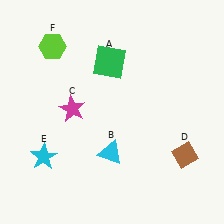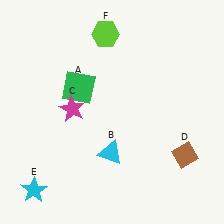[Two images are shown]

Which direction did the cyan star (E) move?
The cyan star (E) moved down.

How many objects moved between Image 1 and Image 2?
3 objects moved between the two images.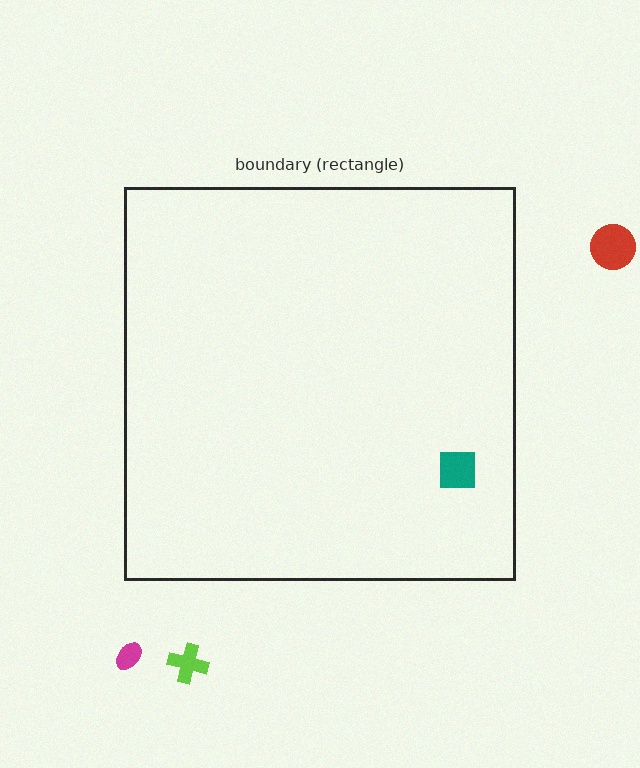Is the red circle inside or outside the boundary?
Outside.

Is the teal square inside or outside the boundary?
Inside.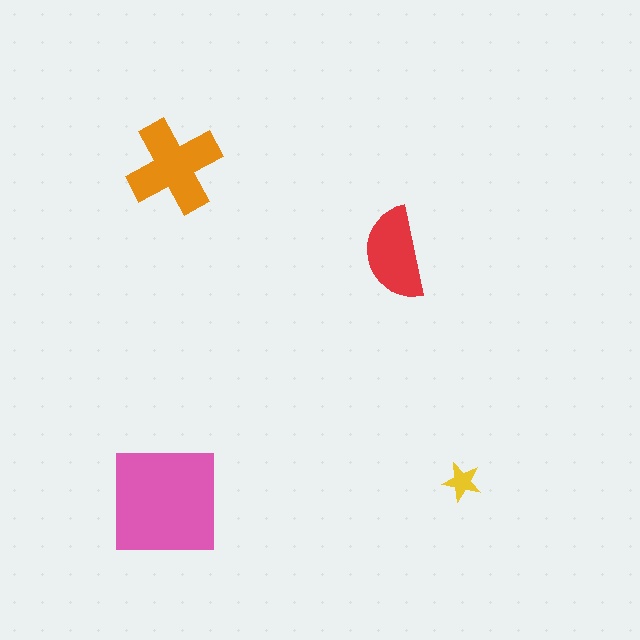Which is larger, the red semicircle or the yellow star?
The red semicircle.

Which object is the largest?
The pink square.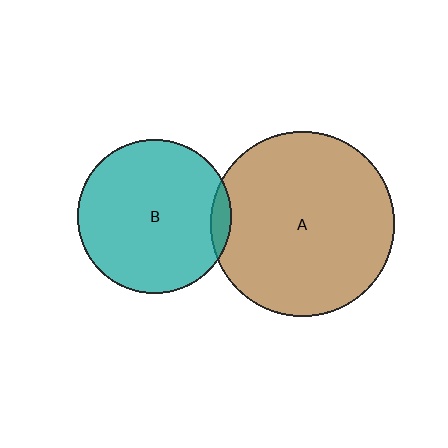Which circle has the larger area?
Circle A (brown).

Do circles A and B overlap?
Yes.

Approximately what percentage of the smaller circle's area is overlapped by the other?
Approximately 5%.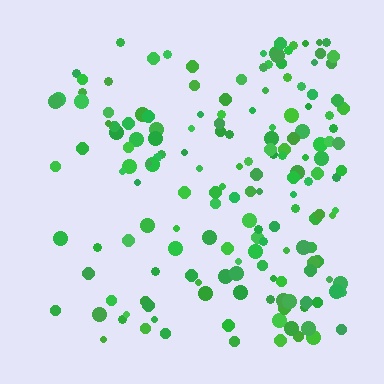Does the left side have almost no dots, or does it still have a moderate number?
Still a moderate number, just noticeably fewer than the right.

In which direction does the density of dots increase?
From left to right, with the right side densest.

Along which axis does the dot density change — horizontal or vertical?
Horizontal.